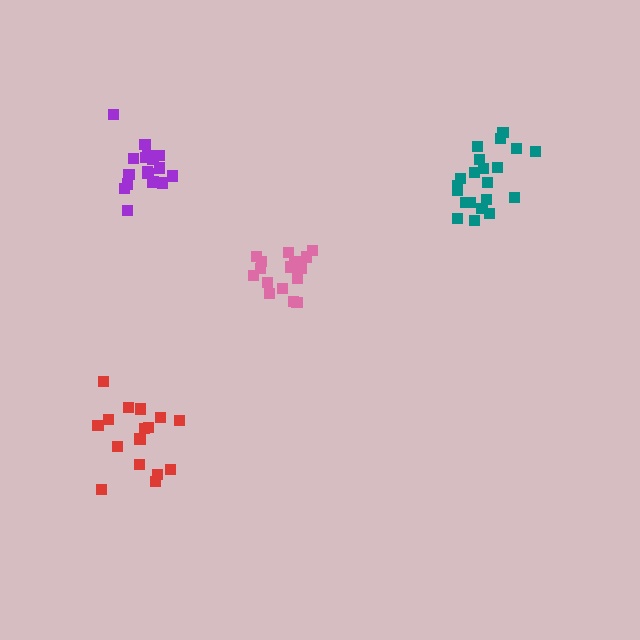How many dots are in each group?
Group 1: 17 dots, Group 2: 16 dots, Group 3: 21 dots, Group 4: 16 dots (70 total).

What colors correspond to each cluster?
The clusters are colored: purple, pink, teal, red.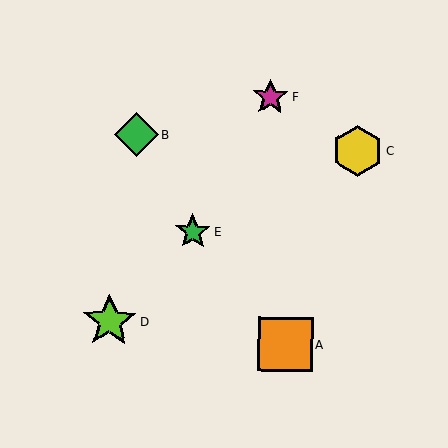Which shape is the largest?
The orange square (labeled A) is the largest.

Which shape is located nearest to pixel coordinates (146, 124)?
The green diamond (labeled B) at (137, 134) is nearest to that location.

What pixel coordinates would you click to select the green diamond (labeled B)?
Click at (137, 134) to select the green diamond B.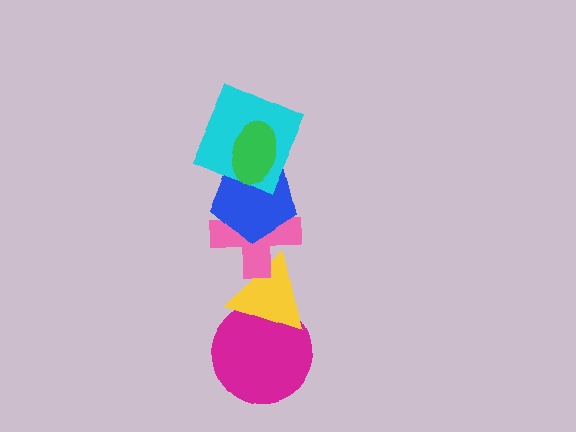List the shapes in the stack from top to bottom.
From top to bottom: the green ellipse, the cyan square, the blue pentagon, the pink cross, the yellow triangle, the magenta circle.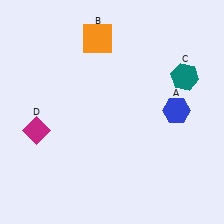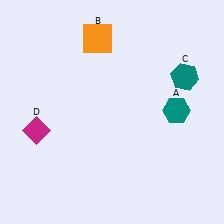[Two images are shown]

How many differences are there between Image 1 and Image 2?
There is 1 difference between the two images.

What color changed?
The hexagon (A) changed from blue in Image 1 to teal in Image 2.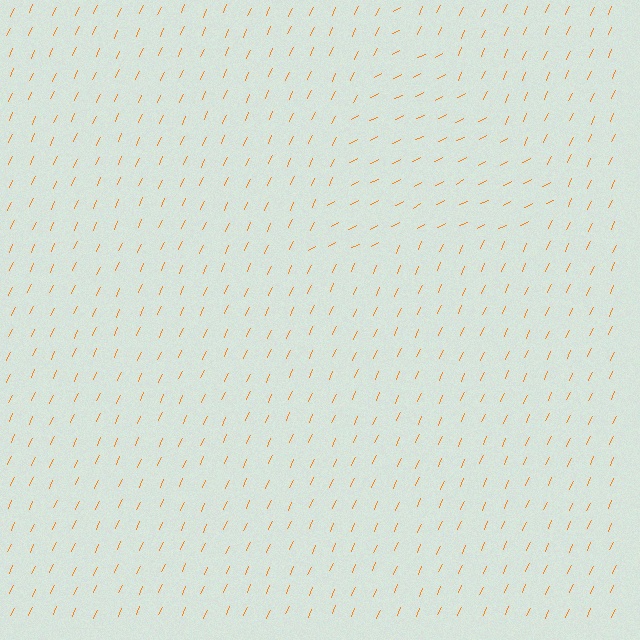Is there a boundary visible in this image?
Yes, there is a texture boundary formed by a change in line orientation.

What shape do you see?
I see a triangle.